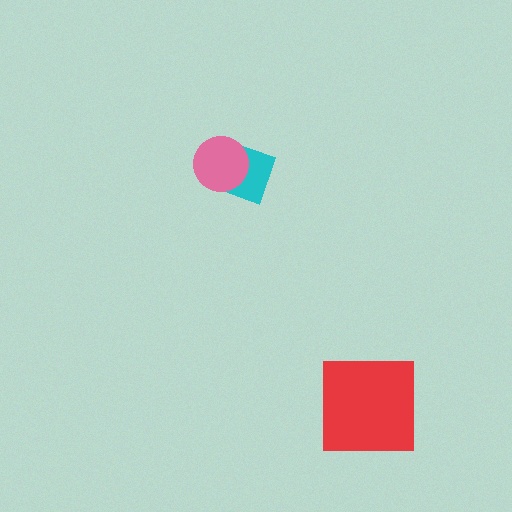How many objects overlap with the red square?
0 objects overlap with the red square.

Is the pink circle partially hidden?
No, no other shape covers it.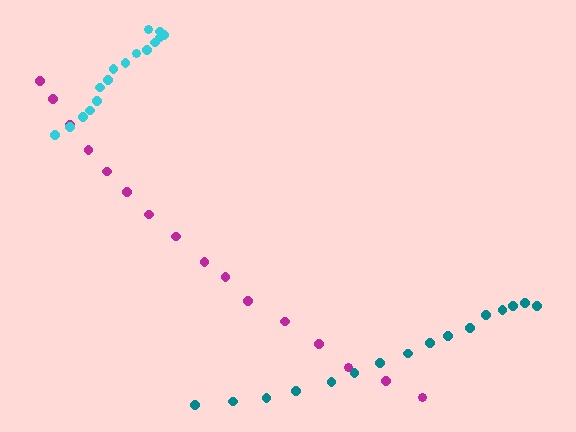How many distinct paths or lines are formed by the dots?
There are 3 distinct paths.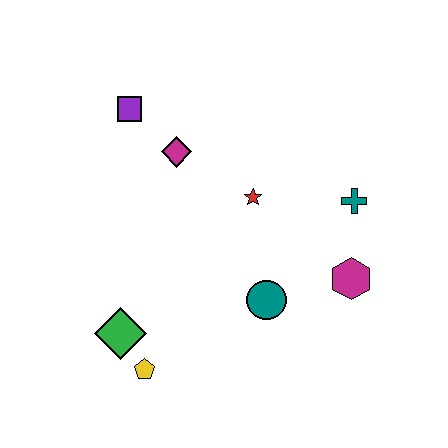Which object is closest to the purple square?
The magenta diamond is closest to the purple square.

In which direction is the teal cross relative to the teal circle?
The teal cross is above the teal circle.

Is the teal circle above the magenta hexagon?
No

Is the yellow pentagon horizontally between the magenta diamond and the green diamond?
Yes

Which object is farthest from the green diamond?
The teal cross is farthest from the green diamond.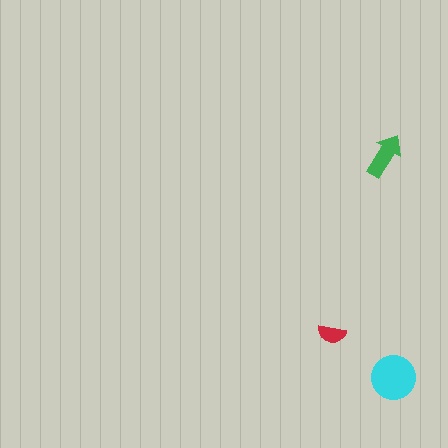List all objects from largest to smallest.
The cyan circle, the green arrow, the red semicircle.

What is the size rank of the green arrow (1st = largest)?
2nd.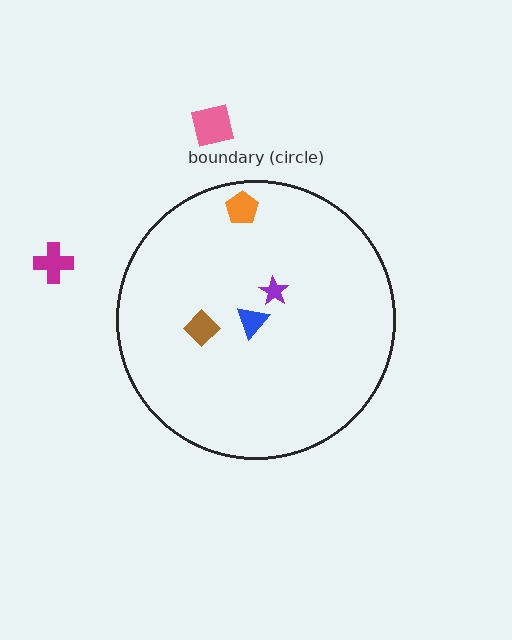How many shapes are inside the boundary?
4 inside, 2 outside.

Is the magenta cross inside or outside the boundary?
Outside.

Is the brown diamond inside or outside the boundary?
Inside.